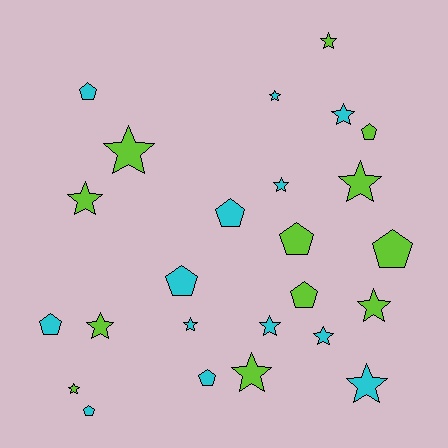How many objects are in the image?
There are 25 objects.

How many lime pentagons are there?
There are 4 lime pentagons.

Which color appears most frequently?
Cyan, with 13 objects.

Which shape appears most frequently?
Star, with 15 objects.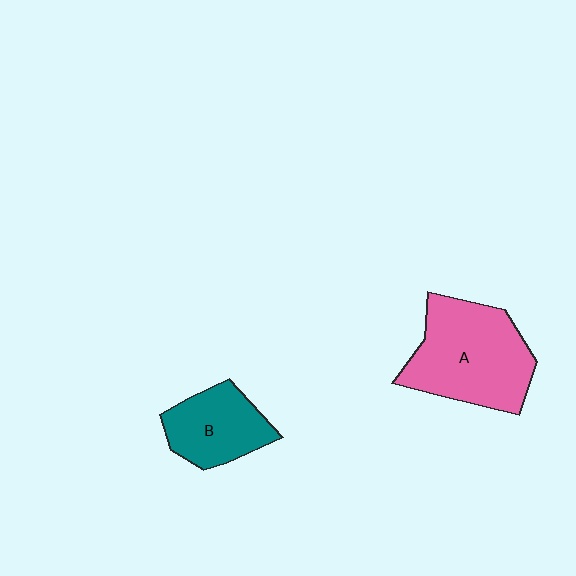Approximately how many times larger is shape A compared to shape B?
Approximately 1.7 times.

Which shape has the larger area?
Shape A (pink).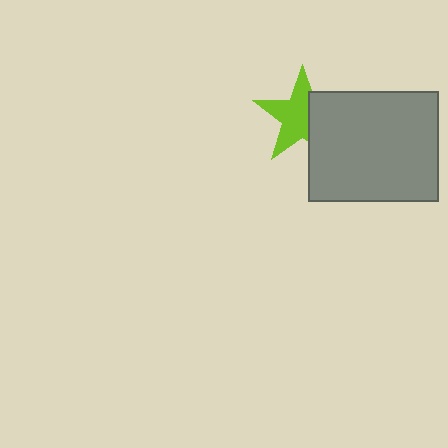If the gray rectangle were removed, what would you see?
You would see the complete lime star.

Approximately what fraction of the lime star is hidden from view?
Roughly 39% of the lime star is hidden behind the gray rectangle.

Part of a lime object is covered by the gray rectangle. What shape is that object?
It is a star.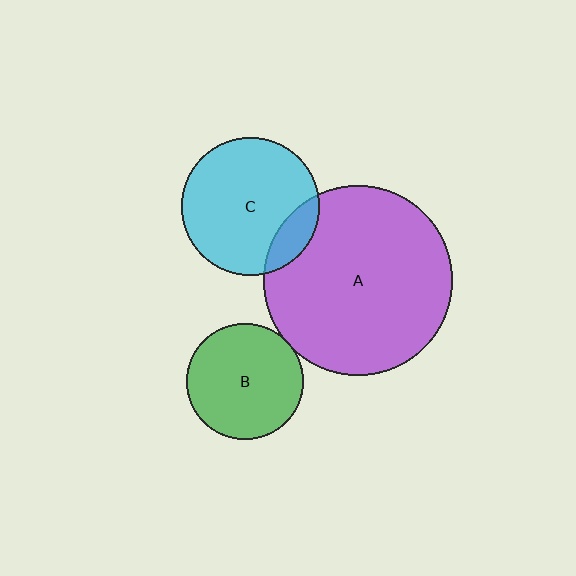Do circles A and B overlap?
Yes.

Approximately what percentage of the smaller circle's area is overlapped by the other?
Approximately 5%.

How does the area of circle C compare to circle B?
Approximately 1.4 times.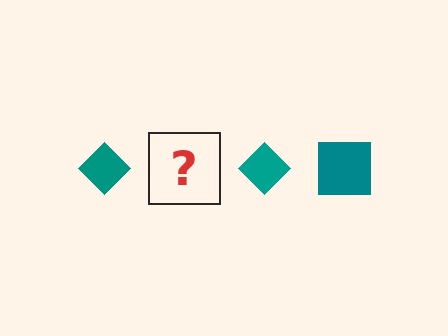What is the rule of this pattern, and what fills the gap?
The rule is that the pattern cycles through diamond, square shapes in teal. The gap should be filled with a teal square.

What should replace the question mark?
The question mark should be replaced with a teal square.